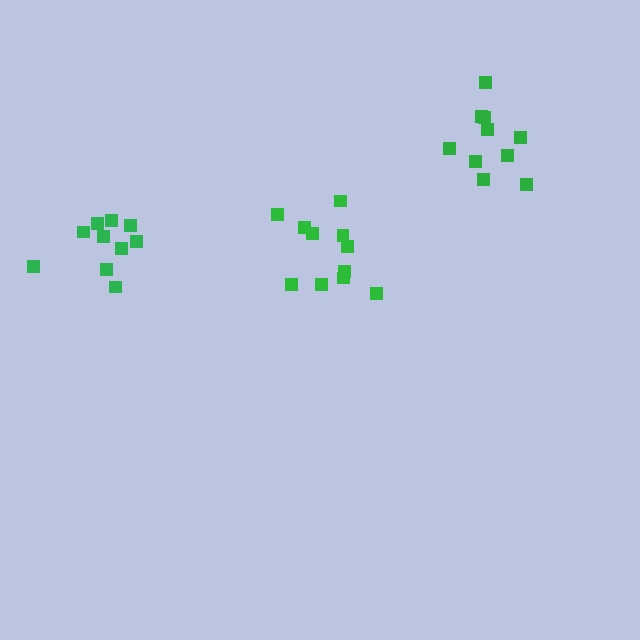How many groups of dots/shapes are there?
There are 3 groups.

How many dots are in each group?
Group 1: 11 dots, Group 2: 10 dots, Group 3: 10 dots (31 total).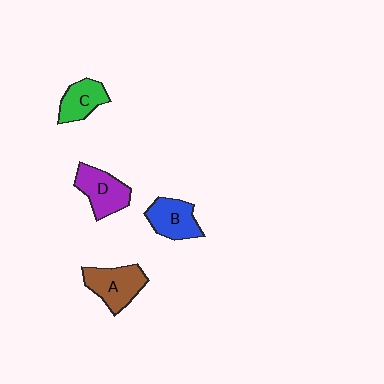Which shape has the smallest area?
Shape C (green).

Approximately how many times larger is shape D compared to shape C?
Approximately 1.3 times.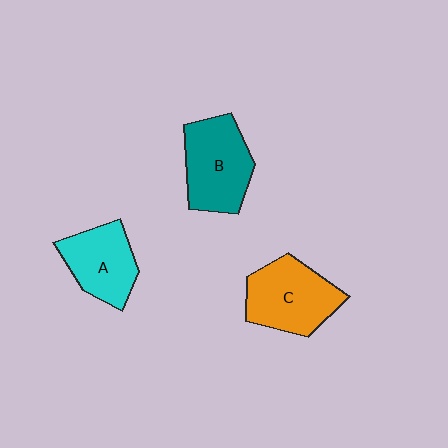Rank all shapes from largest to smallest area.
From largest to smallest: B (teal), C (orange), A (cyan).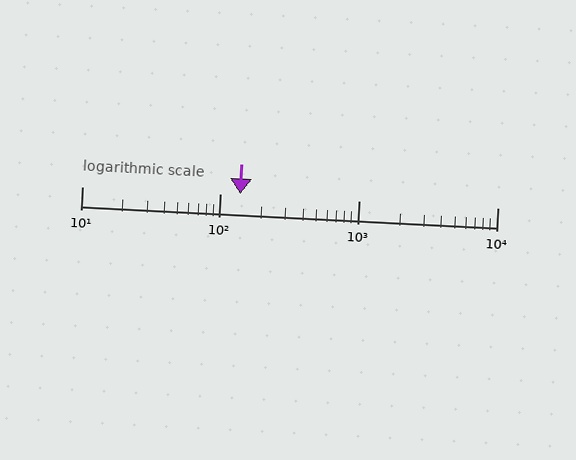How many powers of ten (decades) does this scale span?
The scale spans 3 decades, from 10 to 10000.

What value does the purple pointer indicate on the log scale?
The pointer indicates approximately 140.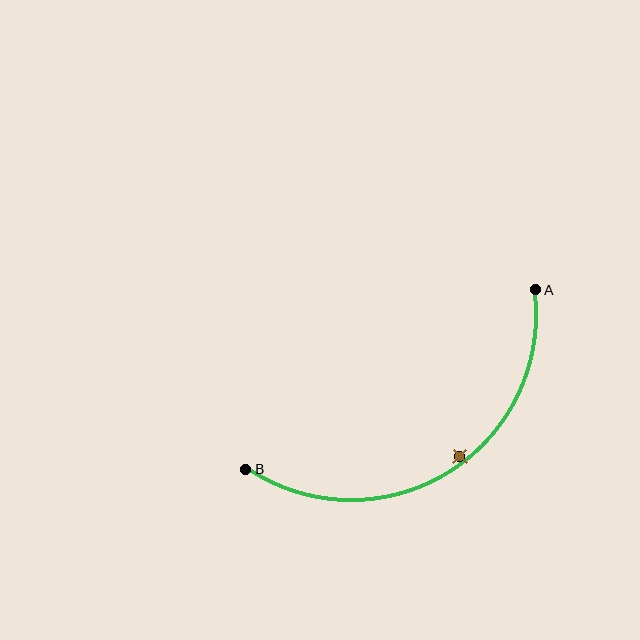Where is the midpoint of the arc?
The arc midpoint is the point on the curve farthest from the straight line joining A and B. It sits below that line.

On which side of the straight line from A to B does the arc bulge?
The arc bulges below the straight line connecting A and B.